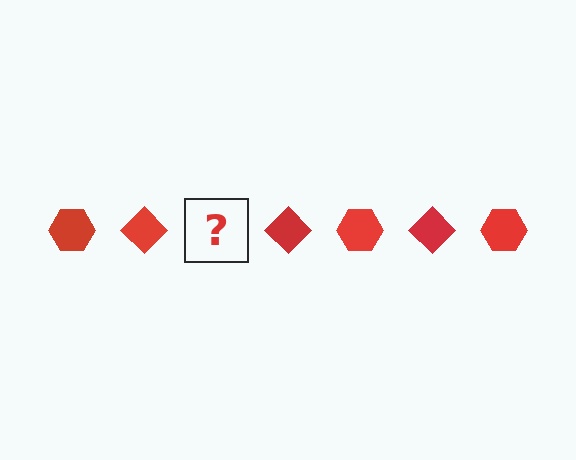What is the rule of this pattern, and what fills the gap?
The rule is that the pattern cycles through hexagon, diamond shapes in red. The gap should be filled with a red hexagon.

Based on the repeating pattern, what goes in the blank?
The blank should be a red hexagon.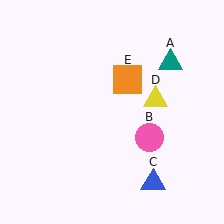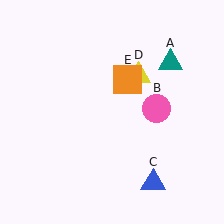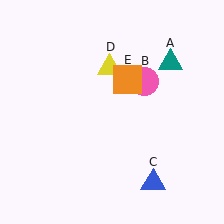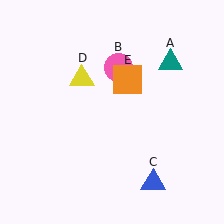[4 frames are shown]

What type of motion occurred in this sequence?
The pink circle (object B), yellow triangle (object D) rotated counterclockwise around the center of the scene.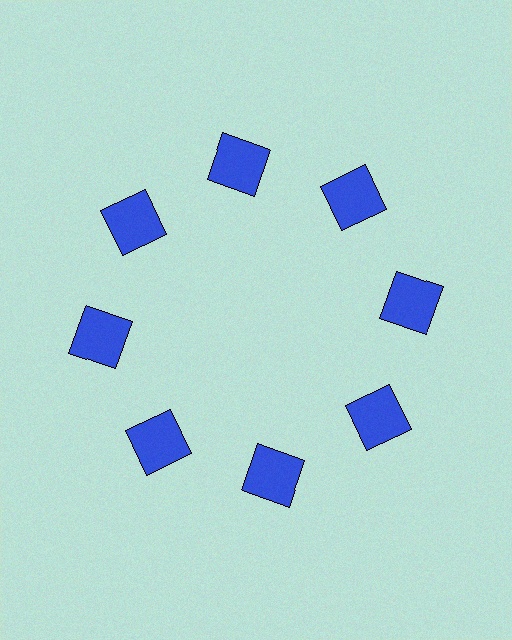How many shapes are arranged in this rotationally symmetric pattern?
There are 8 shapes, arranged in 8 groups of 1.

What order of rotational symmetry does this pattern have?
This pattern has 8-fold rotational symmetry.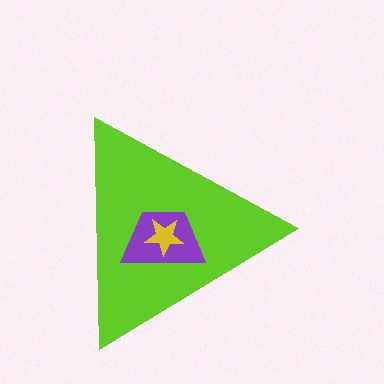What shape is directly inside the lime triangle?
The purple trapezoid.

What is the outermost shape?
The lime triangle.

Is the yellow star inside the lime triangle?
Yes.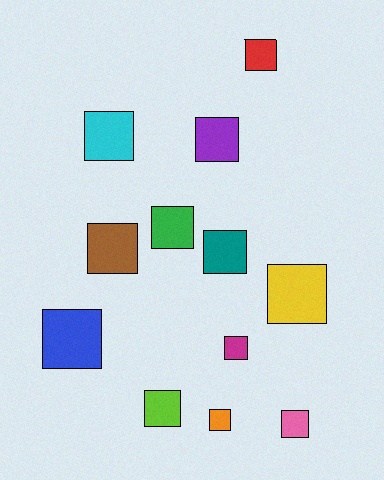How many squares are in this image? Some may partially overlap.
There are 12 squares.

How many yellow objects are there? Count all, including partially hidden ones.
There is 1 yellow object.